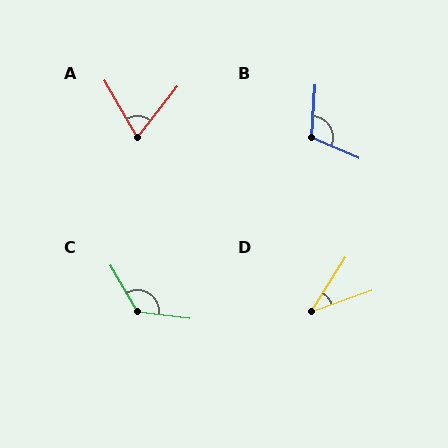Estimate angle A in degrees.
Approximately 69 degrees.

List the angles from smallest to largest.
D (37°), A (69°), B (110°), C (127°).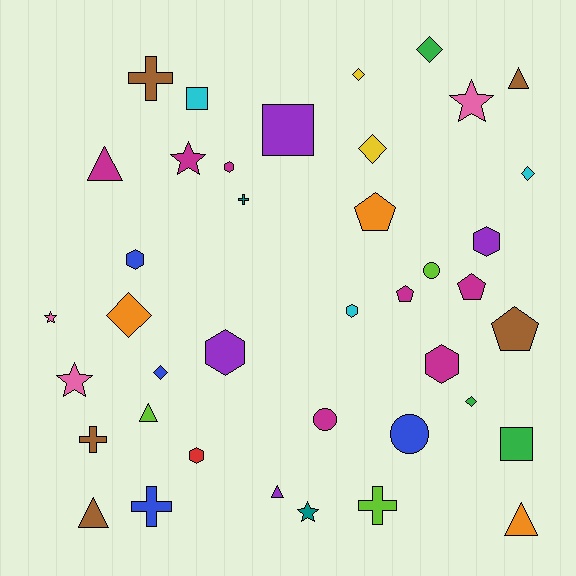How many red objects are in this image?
There is 1 red object.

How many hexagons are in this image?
There are 7 hexagons.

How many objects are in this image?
There are 40 objects.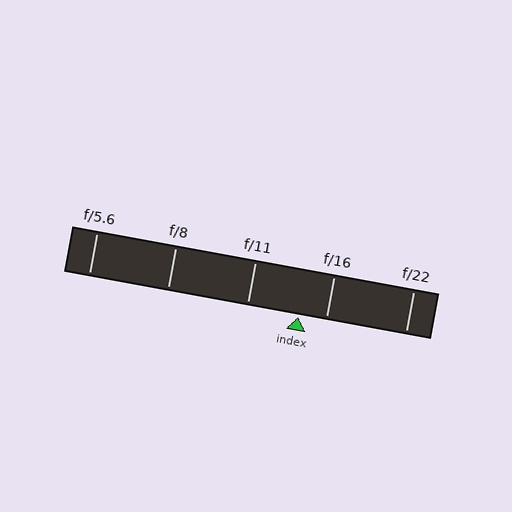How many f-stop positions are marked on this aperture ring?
There are 5 f-stop positions marked.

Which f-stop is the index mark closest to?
The index mark is closest to f/16.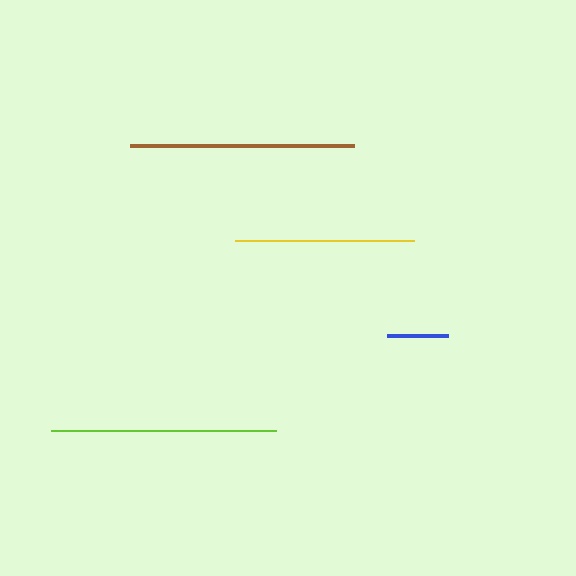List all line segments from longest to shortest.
From longest to shortest: lime, brown, yellow, blue.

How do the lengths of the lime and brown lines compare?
The lime and brown lines are approximately the same length.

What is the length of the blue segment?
The blue segment is approximately 61 pixels long.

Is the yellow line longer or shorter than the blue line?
The yellow line is longer than the blue line.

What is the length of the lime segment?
The lime segment is approximately 225 pixels long.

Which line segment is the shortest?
The blue line is the shortest at approximately 61 pixels.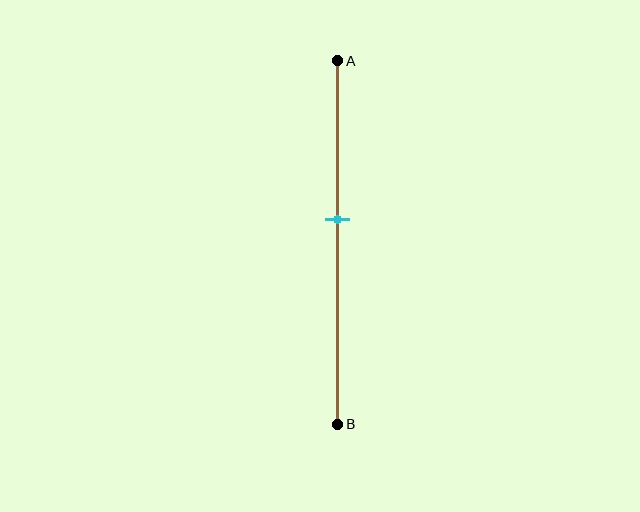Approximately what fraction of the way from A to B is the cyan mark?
The cyan mark is approximately 45% of the way from A to B.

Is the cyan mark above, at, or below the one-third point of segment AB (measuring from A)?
The cyan mark is below the one-third point of segment AB.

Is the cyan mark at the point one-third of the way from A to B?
No, the mark is at about 45% from A, not at the 33% one-third point.